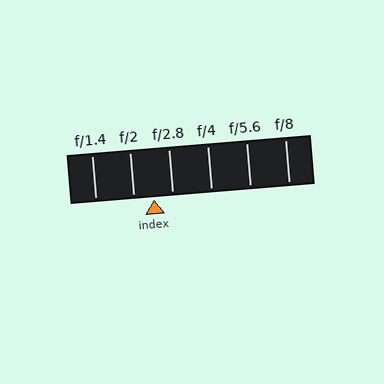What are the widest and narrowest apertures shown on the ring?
The widest aperture shown is f/1.4 and the narrowest is f/8.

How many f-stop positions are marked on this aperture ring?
There are 6 f-stop positions marked.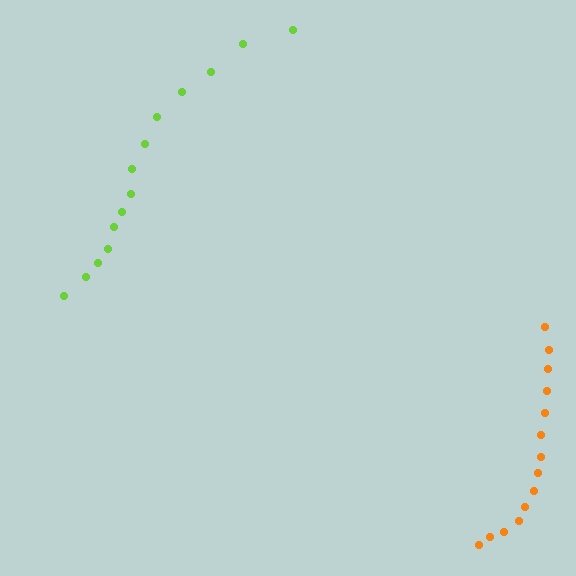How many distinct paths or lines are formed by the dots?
There are 2 distinct paths.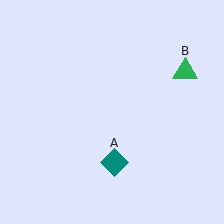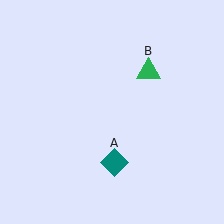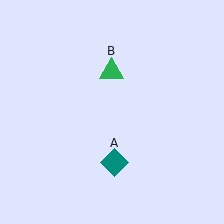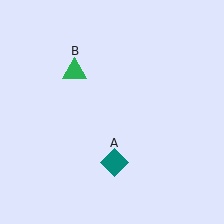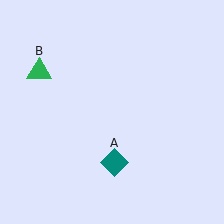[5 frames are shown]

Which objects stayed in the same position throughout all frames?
Teal diamond (object A) remained stationary.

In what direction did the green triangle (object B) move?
The green triangle (object B) moved left.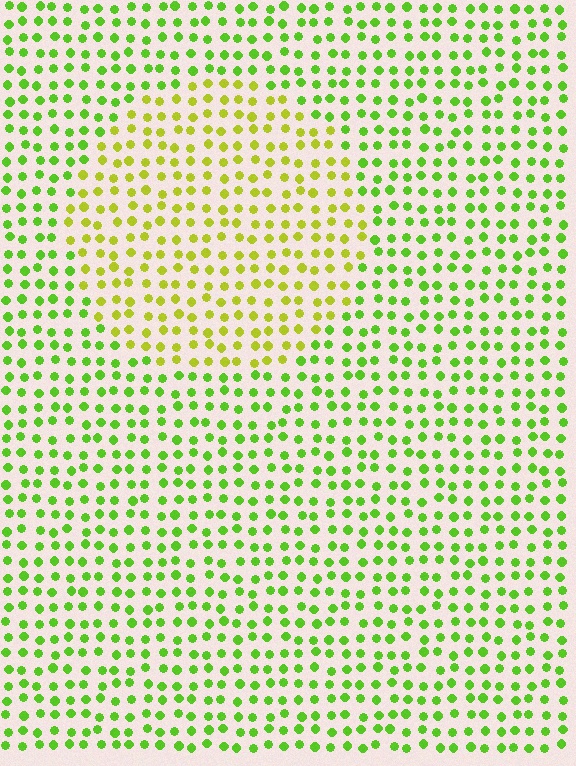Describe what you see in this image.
The image is filled with small lime elements in a uniform arrangement. A circle-shaped region is visible where the elements are tinted to a slightly different hue, forming a subtle color boundary.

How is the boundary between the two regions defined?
The boundary is defined purely by a slight shift in hue (about 33 degrees). Spacing, size, and orientation are identical on both sides.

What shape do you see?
I see a circle.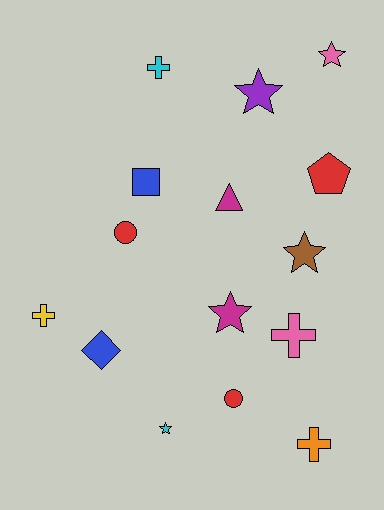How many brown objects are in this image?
There is 1 brown object.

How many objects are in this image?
There are 15 objects.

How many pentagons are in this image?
There is 1 pentagon.